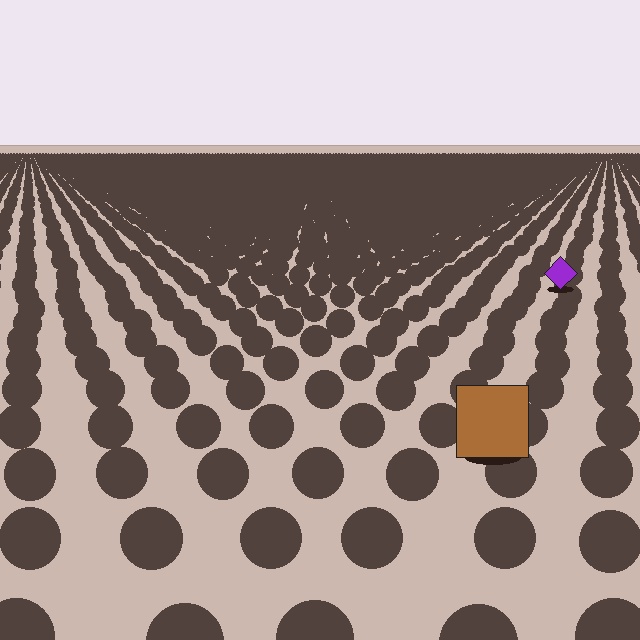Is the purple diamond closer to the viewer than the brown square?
No. The brown square is closer — you can tell from the texture gradient: the ground texture is coarser near it.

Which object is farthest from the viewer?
The purple diamond is farthest from the viewer. It appears smaller and the ground texture around it is denser.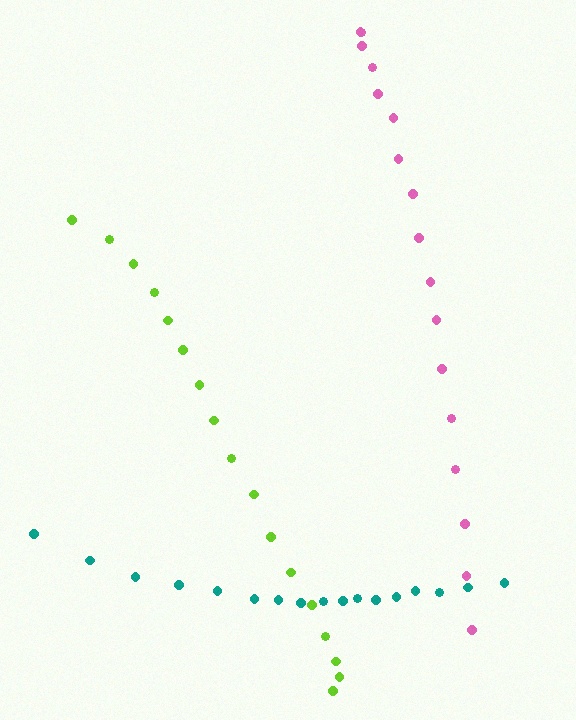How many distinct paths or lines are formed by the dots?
There are 3 distinct paths.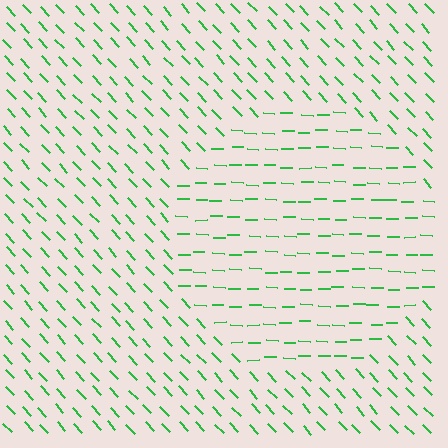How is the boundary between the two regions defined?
The boundary is defined purely by a change in line orientation (approximately 45 degrees difference). All lines are the same color and thickness.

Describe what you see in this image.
The image is filled with small green line segments. A circle region in the image has lines oriented differently from the surrounding lines, creating a visible texture boundary.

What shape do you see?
I see a circle.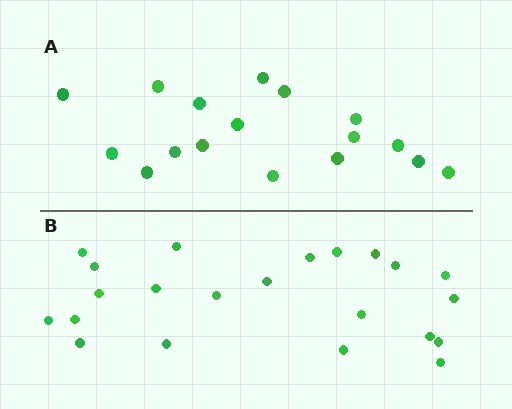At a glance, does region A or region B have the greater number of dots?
Region B (the bottom region) has more dots.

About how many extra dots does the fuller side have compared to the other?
Region B has about 5 more dots than region A.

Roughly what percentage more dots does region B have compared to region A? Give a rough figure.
About 30% more.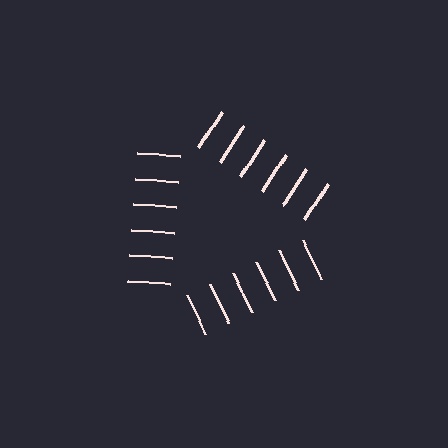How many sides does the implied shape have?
3 sides — the line-ends trace a triangle.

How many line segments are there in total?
18 — 6 along each of the 3 edges.